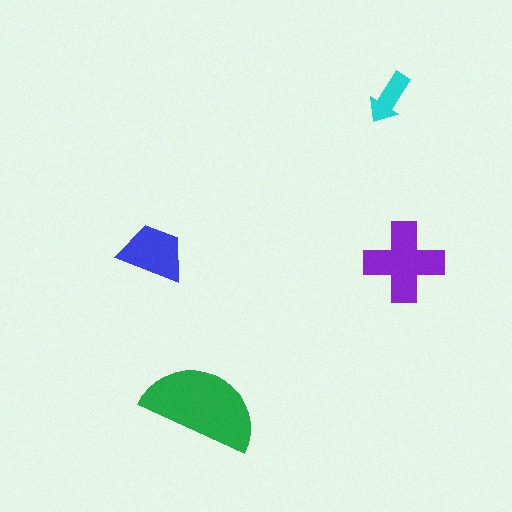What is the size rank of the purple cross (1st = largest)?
2nd.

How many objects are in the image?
There are 4 objects in the image.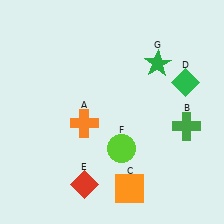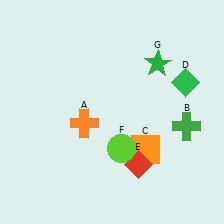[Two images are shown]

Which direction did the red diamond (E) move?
The red diamond (E) moved right.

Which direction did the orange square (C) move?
The orange square (C) moved up.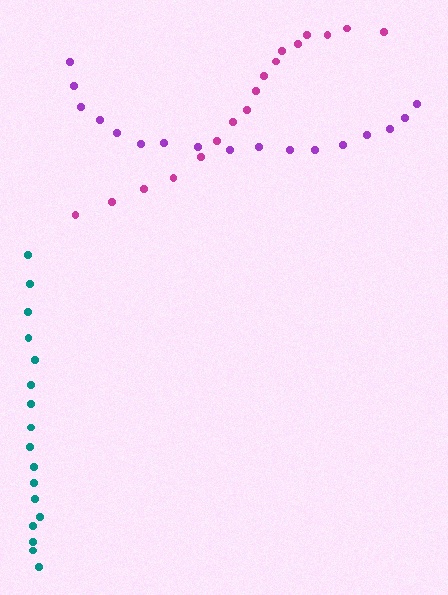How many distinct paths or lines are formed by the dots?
There are 3 distinct paths.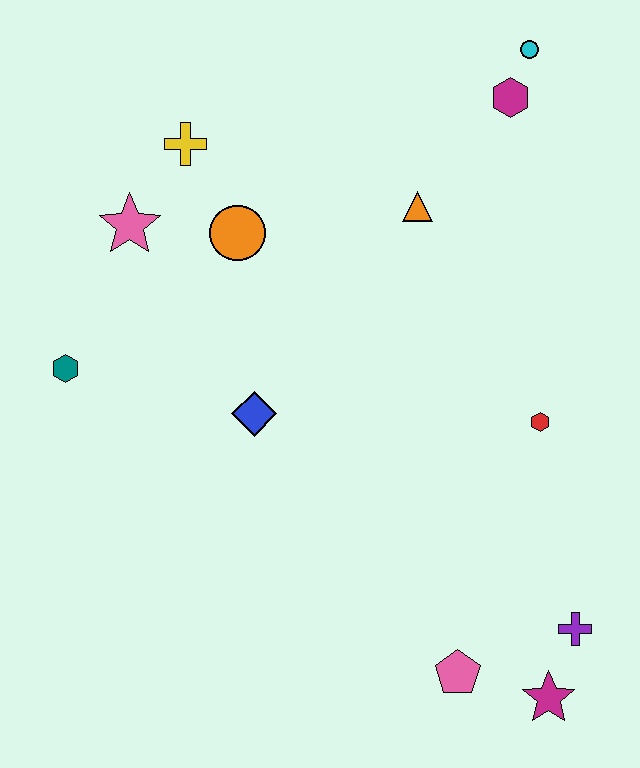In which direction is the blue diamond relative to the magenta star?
The blue diamond is to the left of the magenta star.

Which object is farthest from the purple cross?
The yellow cross is farthest from the purple cross.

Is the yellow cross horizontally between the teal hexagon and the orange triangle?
Yes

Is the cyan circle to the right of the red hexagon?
No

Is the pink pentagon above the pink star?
No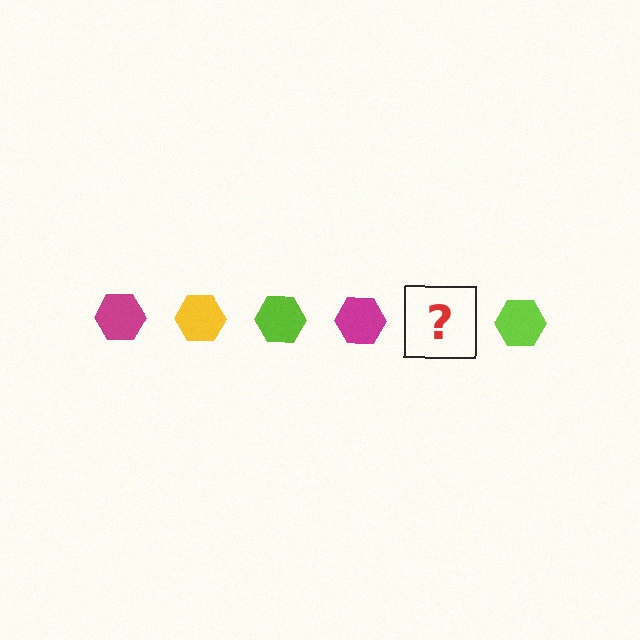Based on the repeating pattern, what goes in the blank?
The blank should be a yellow hexagon.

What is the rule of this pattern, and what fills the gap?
The rule is that the pattern cycles through magenta, yellow, lime hexagons. The gap should be filled with a yellow hexagon.